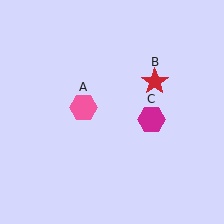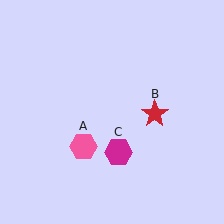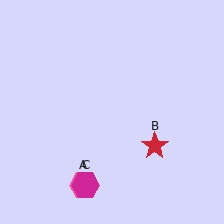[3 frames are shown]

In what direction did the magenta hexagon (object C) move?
The magenta hexagon (object C) moved down and to the left.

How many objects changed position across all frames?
3 objects changed position: pink hexagon (object A), red star (object B), magenta hexagon (object C).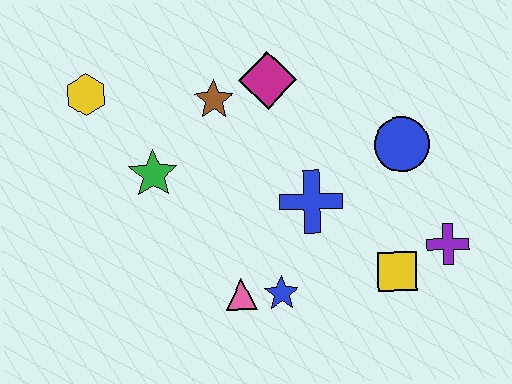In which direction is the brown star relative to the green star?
The brown star is above the green star.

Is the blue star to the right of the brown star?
Yes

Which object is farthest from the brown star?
The purple cross is farthest from the brown star.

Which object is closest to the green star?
The brown star is closest to the green star.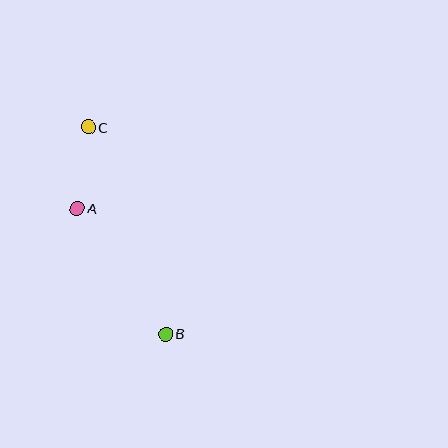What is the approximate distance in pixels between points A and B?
The distance between A and B is approximately 154 pixels.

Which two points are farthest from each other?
Points B and C are farthest from each other.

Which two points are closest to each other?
Points A and C are closest to each other.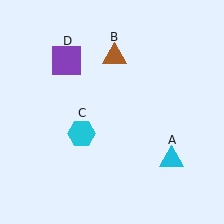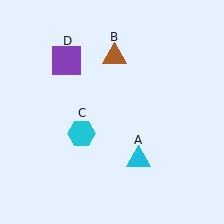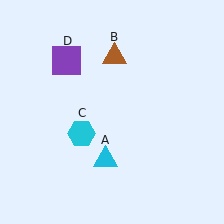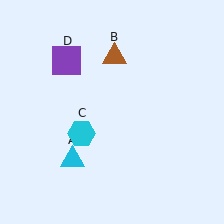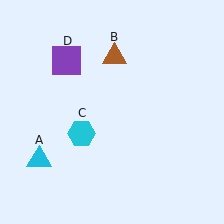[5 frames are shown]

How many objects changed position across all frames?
1 object changed position: cyan triangle (object A).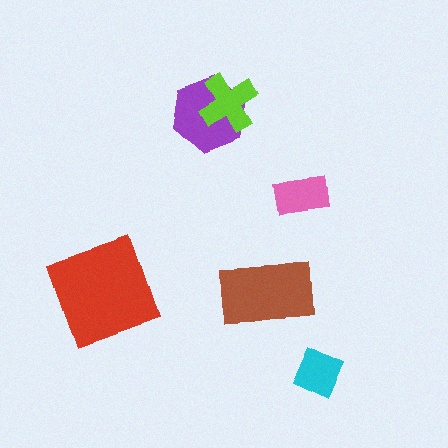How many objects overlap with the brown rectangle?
0 objects overlap with the brown rectangle.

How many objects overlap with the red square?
0 objects overlap with the red square.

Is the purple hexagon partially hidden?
Yes, it is partially covered by another shape.